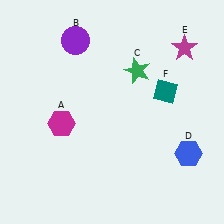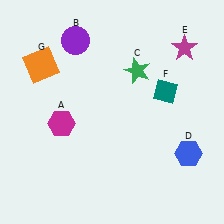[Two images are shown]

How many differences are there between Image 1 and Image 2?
There is 1 difference between the two images.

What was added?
An orange square (G) was added in Image 2.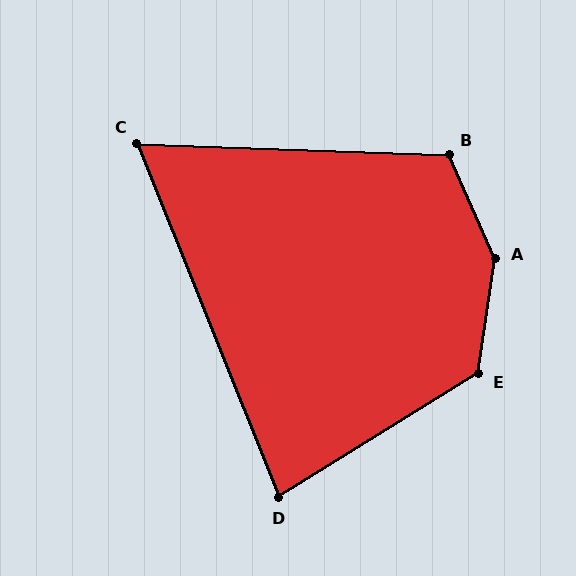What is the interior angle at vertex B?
Approximately 116 degrees (obtuse).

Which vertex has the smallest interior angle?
C, at approximately 66 degrees.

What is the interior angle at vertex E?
Approximately 130 degrees (obtuse).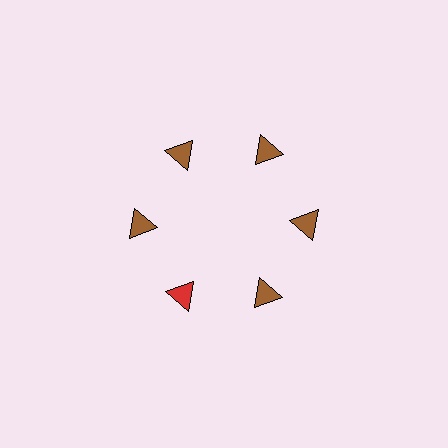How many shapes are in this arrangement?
There are 6 shapes arranged in a ring pattern.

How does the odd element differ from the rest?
It has a different color: red instead of brown.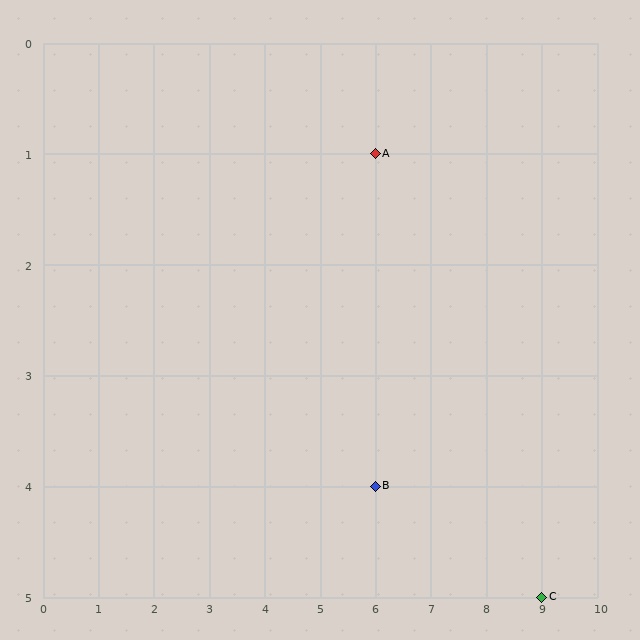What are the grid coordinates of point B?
Point B is at grid coordinates (6, 4).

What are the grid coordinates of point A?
Point A is at grid coordinates (6, 1).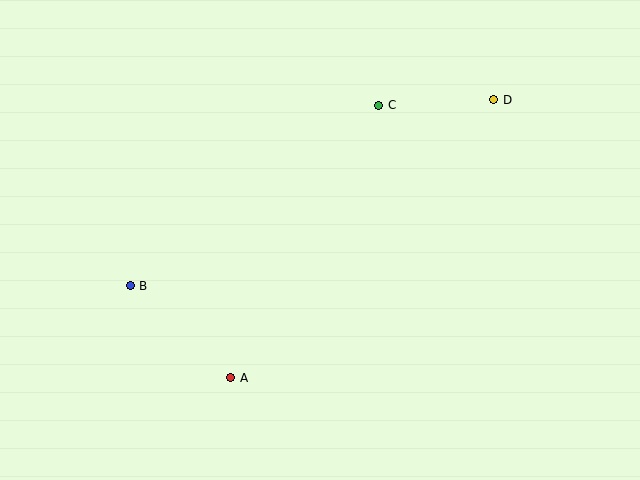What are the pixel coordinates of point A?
Point A is at (231, 378).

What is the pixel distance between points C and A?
The distance between C and A is 310 pixels.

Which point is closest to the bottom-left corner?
Point B is closest to the bottom-left corner.